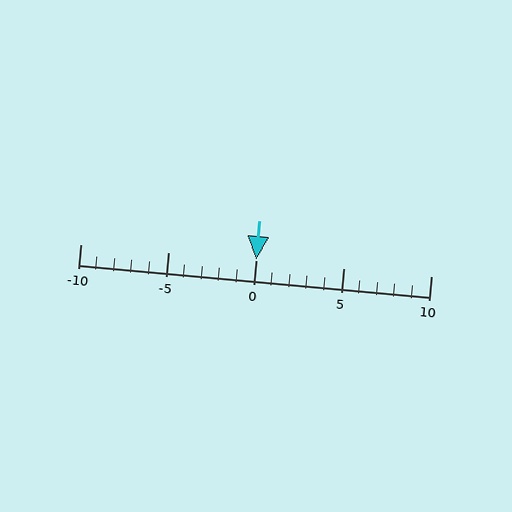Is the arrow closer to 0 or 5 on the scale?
The arrow is closer to 0.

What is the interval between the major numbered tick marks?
The major tick marks are spaced 5 units apart.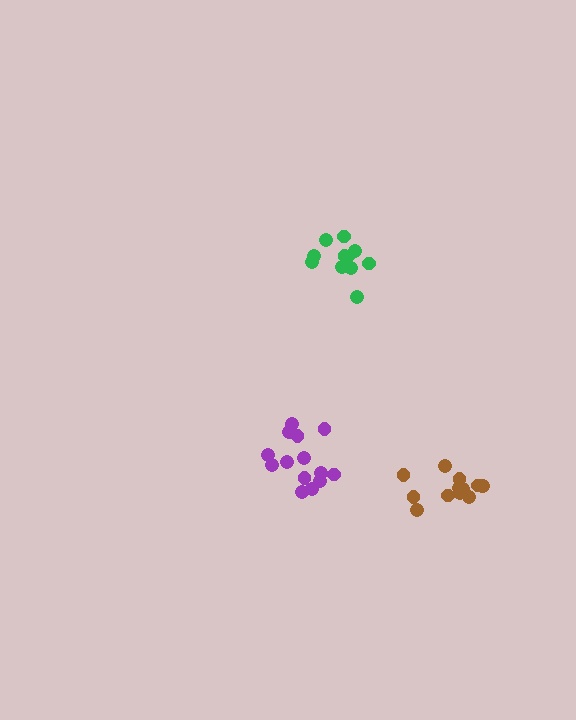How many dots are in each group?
Group 1: 11 dots, Group 2: 14 dots, Group 3: 13 dots (38 total).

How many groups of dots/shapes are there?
There are 3 groups.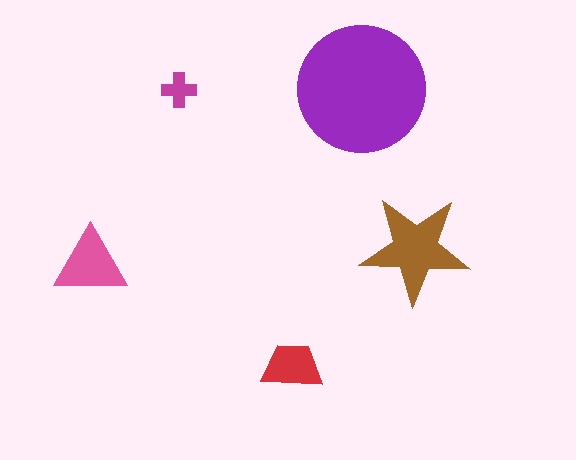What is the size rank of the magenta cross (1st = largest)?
5th.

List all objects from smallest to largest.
The magenta cross, the red trapezoid, the pink triangle, the brown star, the purple circle.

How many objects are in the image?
There are 5 objects in the image.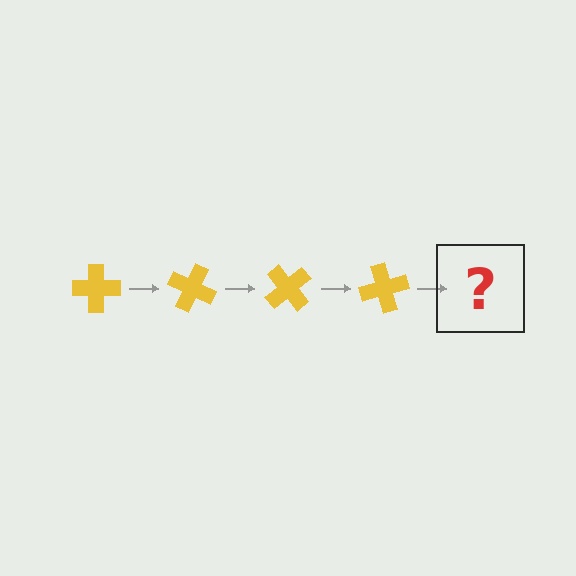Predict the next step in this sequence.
The next step is a yellow cross rotated 100 degrees.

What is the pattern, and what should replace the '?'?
The pattern is that the cross rotates 25 degrees each step. The '?' should be a yellow cross rotated 100 degrees.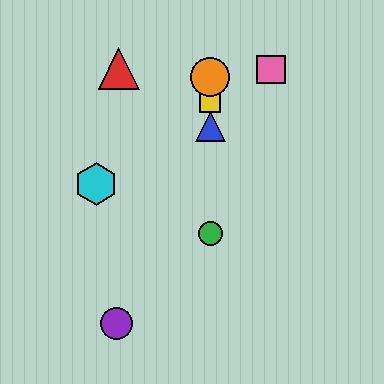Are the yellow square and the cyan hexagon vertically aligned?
No, the yellow square is at x≈210 and the cyan hexagon is at x≈96.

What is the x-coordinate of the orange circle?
The orange circle is at x≈210.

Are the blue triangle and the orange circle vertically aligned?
Yes, both are at x≈210.